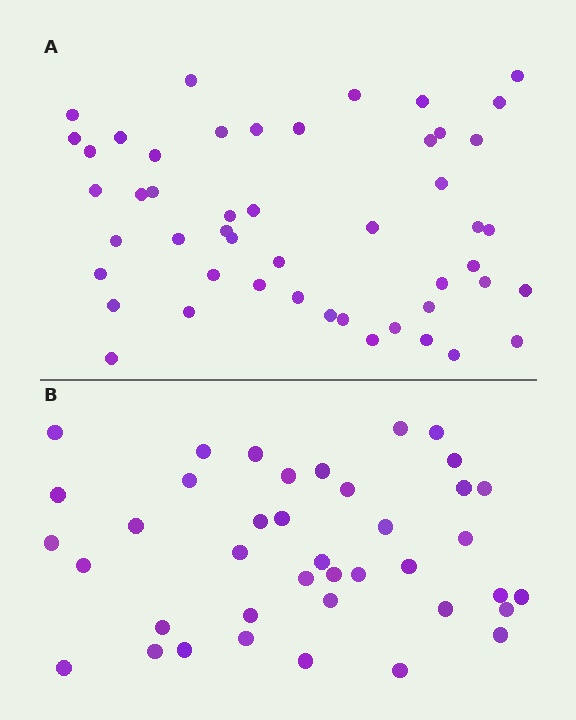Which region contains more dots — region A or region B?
Region A (the top region) has more dots.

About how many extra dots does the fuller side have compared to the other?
Region A has roughly 8 or so more dots than region B.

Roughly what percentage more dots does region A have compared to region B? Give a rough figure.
About 20% more.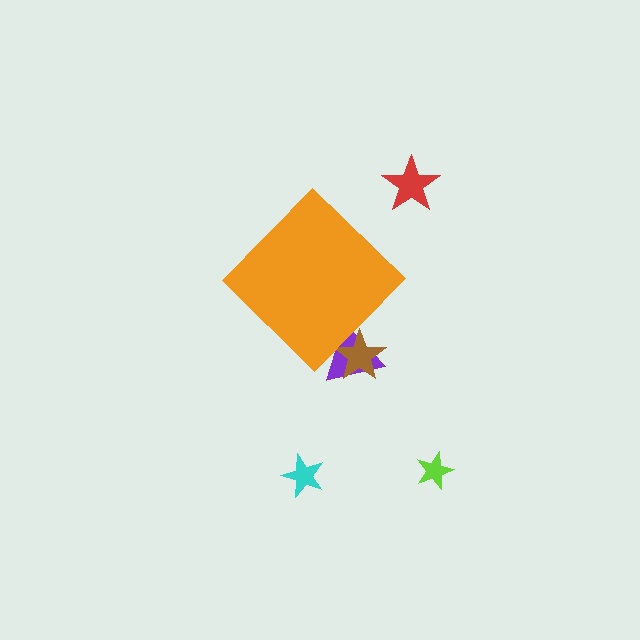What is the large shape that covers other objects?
An orange diamond.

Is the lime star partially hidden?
No, the lime star is fully visible.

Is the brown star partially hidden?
Yes, the brown star is partially hidden behind the orange diamond.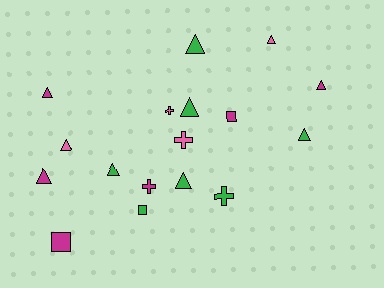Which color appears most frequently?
Green, with 7 objects.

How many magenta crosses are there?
There is 1 magenta cross.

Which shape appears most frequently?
Triangle, with 10 objects.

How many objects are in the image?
There are 17 objects.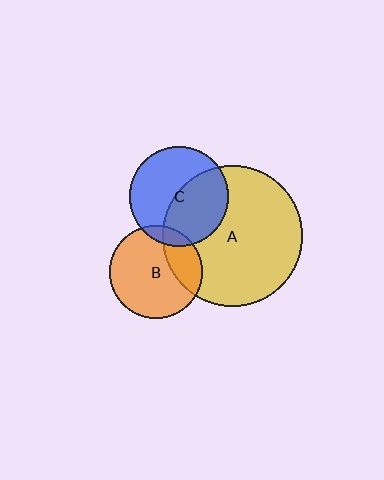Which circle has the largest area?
Circle A (yellow).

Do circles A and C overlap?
Yes.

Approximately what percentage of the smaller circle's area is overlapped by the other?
Approximately 45%.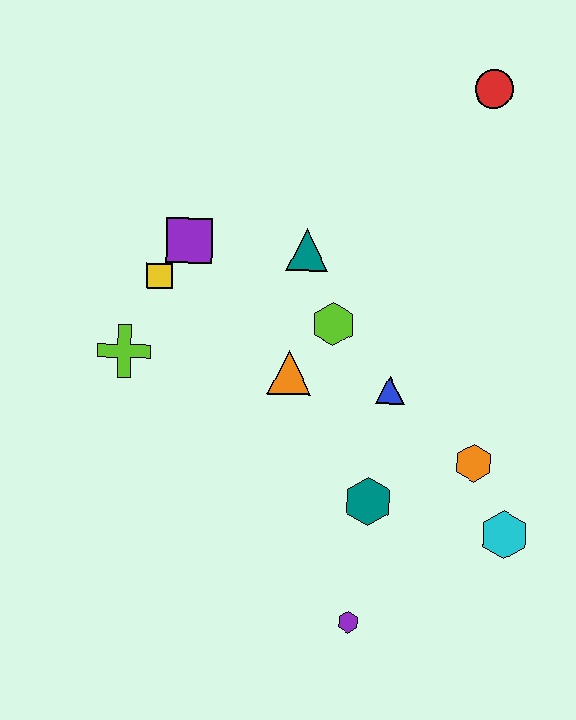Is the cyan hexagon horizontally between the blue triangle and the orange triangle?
No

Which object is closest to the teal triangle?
The lime hexagon is closest to the teal triangle.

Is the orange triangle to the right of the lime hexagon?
No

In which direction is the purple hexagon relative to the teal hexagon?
The purple hexagon is below the teal hexagon.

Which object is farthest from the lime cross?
The red circle is farthest from the lime cross.